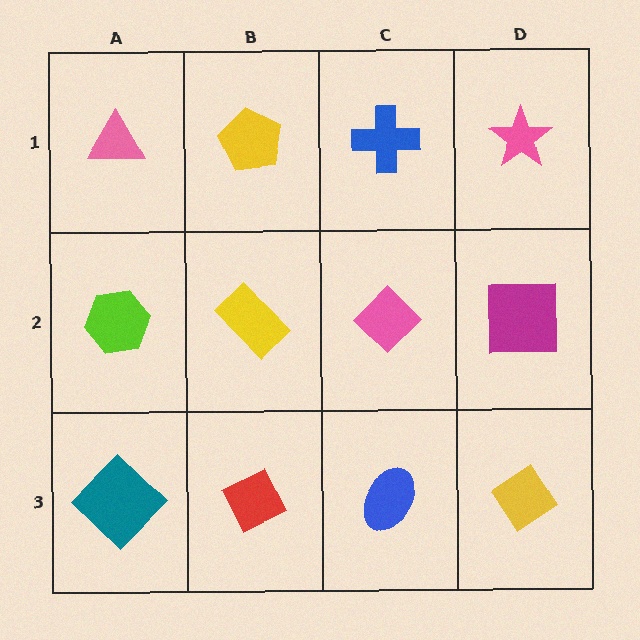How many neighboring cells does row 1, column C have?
3.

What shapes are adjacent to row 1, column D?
A magenta square (row 2, column D), a blue cross (row 1, column C).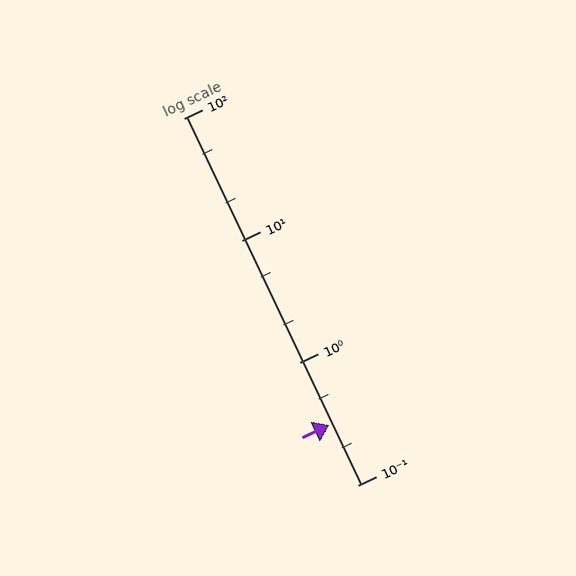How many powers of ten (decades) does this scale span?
The scale spans 3 decades, from 0.1 to 100.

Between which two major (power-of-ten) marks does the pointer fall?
The pointer is between 0.1 and 1.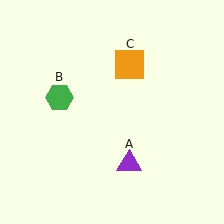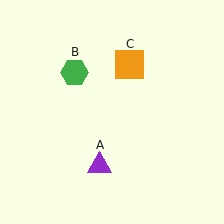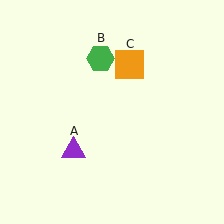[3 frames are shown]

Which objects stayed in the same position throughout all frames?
Orange square (object C) remained stationary.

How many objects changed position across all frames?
2 objects changed position: purple triangle (object A), green hexagon (object B).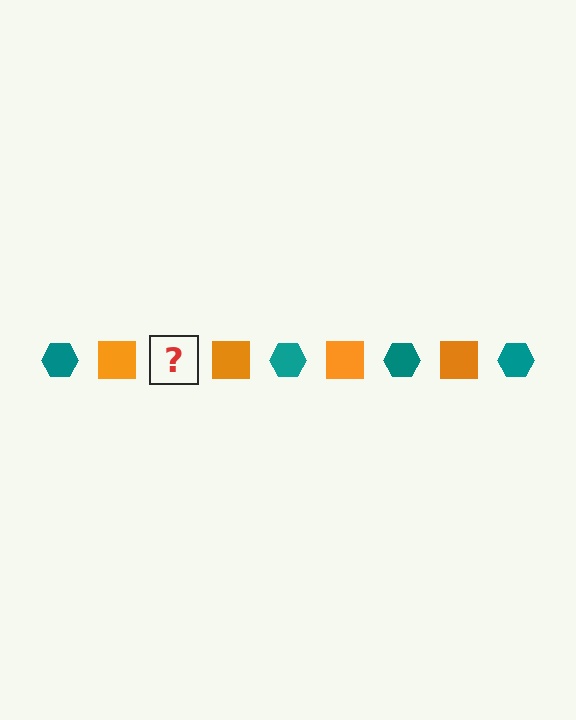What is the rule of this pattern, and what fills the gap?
The rule is that the pattern alternates between teal hexagon and orange square. The gap should be filled with a teal hexagon.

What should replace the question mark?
The question mark should be replaced with a teal hexagon.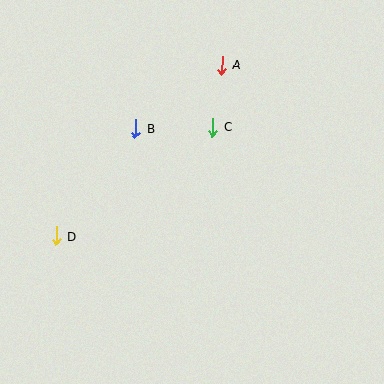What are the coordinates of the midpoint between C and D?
The midpoint between C and D is at (134, 181).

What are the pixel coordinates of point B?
Point B is at (135, 129).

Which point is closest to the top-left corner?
Point B is closest to the top-left corner.